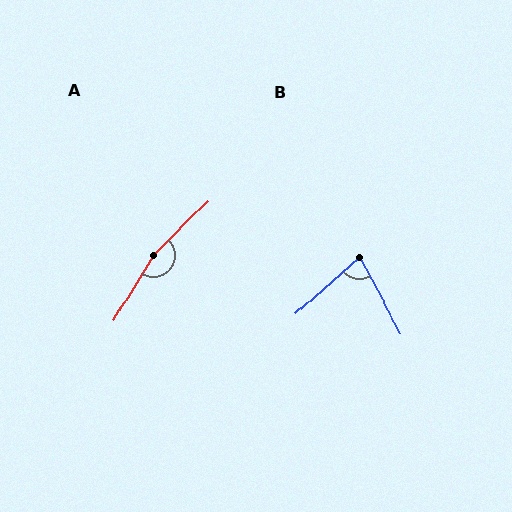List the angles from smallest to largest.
B (77°), A (166°).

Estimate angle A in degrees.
Approximately 166 degrees.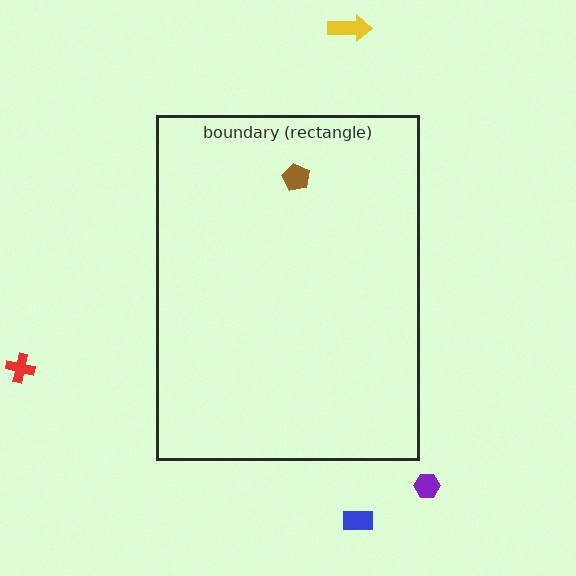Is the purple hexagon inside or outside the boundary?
Outside.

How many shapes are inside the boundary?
1 inside, 4 outside.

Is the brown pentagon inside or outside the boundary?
Inside.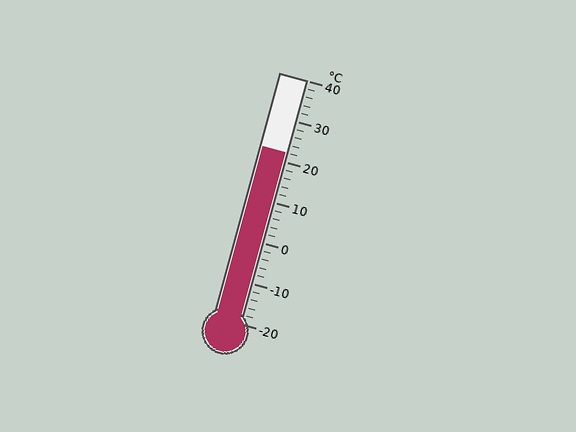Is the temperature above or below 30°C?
The temperature is below 30°C.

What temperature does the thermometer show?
The thermometer shows approximately 22°C.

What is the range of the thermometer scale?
The thermometer scale ranges from -20°C to 40°C.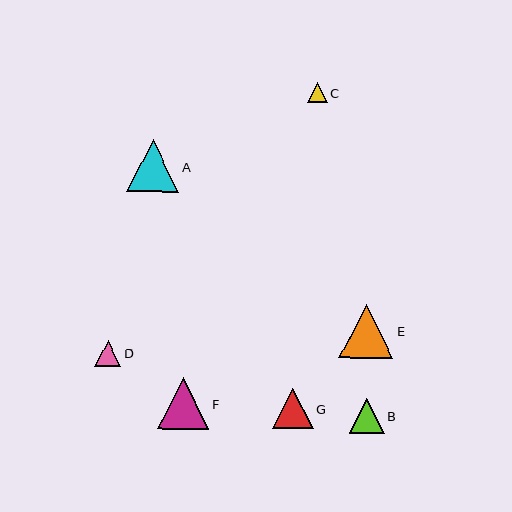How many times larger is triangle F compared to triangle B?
Triangle F is approximately 1.5 times the size of triangle B.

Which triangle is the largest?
Triangle E is the largest with a size of approximately 54 pixels.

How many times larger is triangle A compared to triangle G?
Triangle A is approximately 1.3 times the size of triangle G.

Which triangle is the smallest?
Triangle C is the smallest with a size of approximately 20 pixels.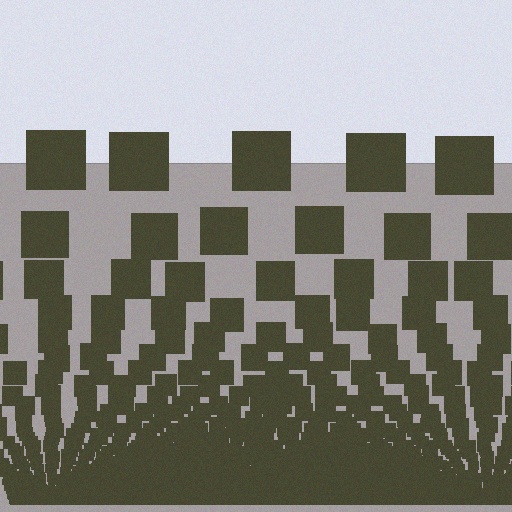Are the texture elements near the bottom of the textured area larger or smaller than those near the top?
Smaller. The gradient is inverted — elements near the bottom are smaller and denser.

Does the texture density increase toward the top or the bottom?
Density increases toward the bottom.